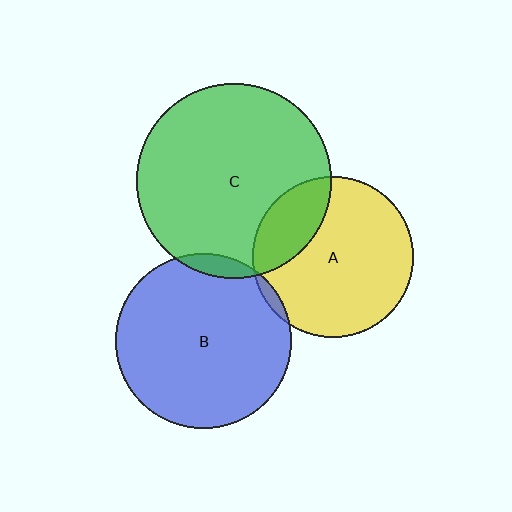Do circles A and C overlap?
Yes.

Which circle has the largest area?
Circle C (green).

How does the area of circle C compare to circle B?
Approximately 1.2 times.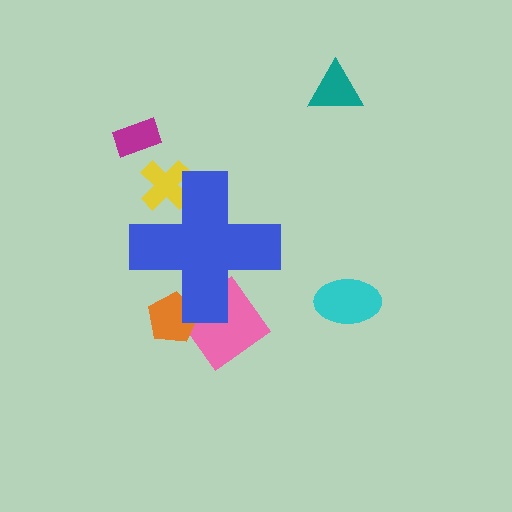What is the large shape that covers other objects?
A blue cross.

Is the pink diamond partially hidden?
Yes, the pink diamond is partially hidden behind the blue cross.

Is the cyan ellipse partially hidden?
No, the cyan ellipse is fully visible.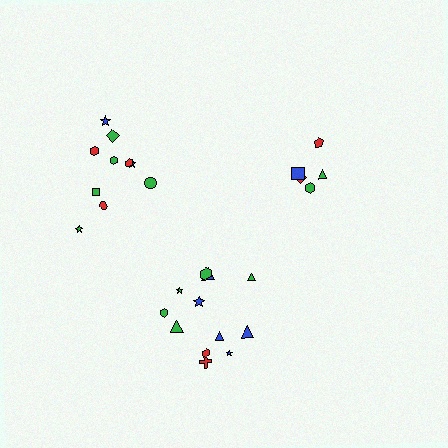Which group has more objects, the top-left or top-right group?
The top-left group.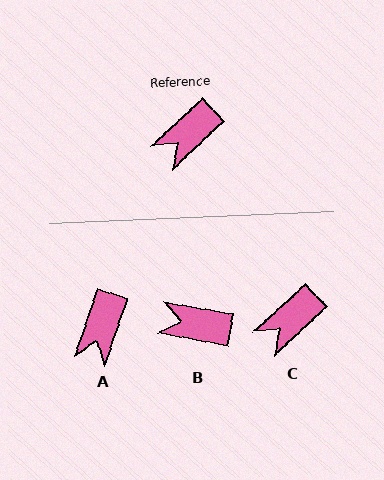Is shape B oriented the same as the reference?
No, it is off by about 53 degrees.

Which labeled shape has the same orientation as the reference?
C.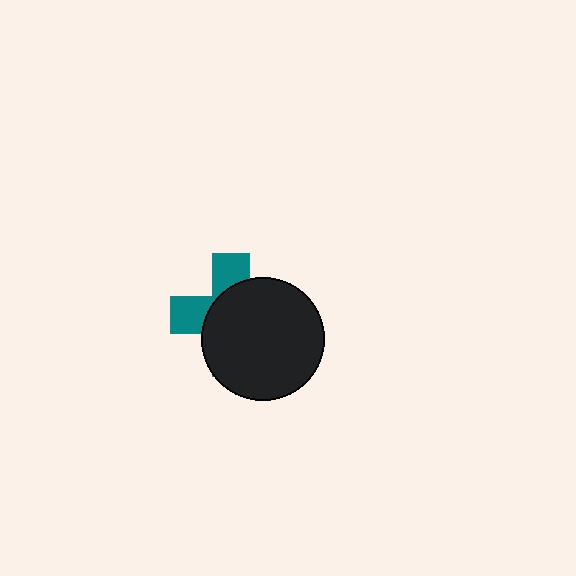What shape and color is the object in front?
The object in front is a black circle.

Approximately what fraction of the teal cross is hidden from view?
Roughly 66% of the teal cross is hidden behind the black circle.